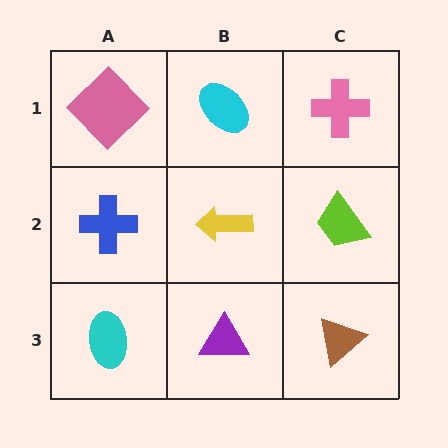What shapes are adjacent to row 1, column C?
A lime trapezoid (row 2, column C), a cyan ellipse (row 1, column B).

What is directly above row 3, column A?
A blue cross.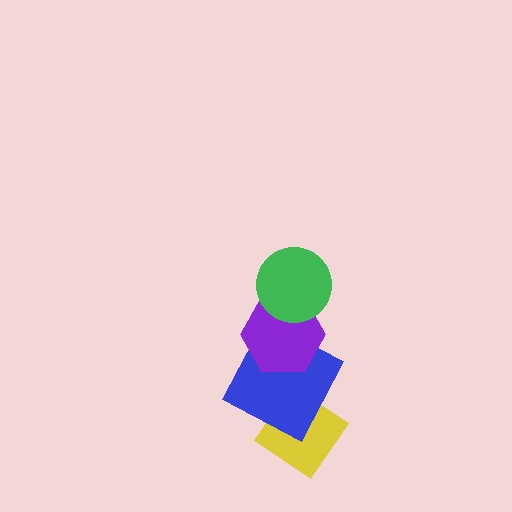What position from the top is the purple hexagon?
The purple hexagon is 2nd from the top.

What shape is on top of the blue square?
The purple hexagon is on top of the blue square.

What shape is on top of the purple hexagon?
The green circle is on top of the purple hexagon.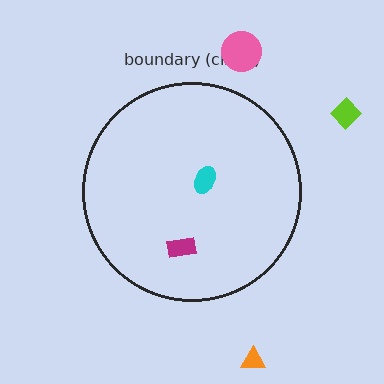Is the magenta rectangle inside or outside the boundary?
Inside.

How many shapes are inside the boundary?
2 inside, 3 outside.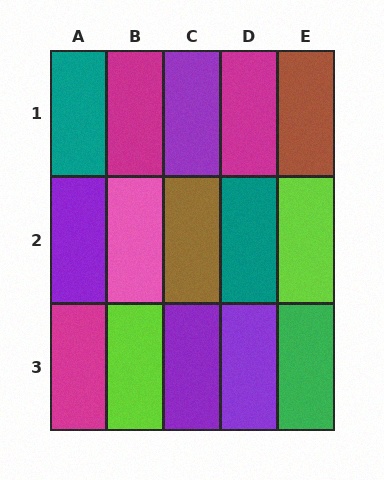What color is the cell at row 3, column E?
Green.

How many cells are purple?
4 cells are purple.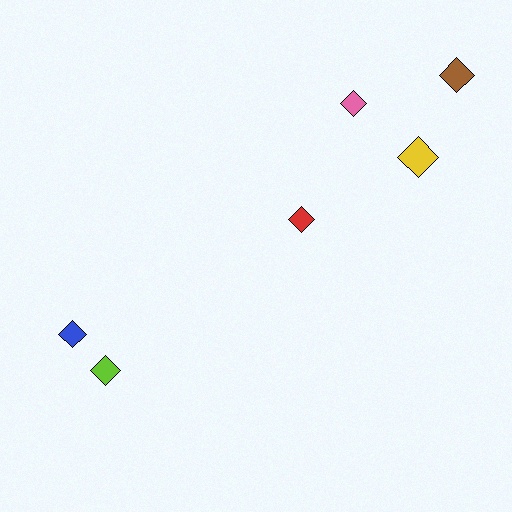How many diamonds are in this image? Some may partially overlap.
There are 6 diamonds.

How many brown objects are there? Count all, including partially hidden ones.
There is 1 brown object.